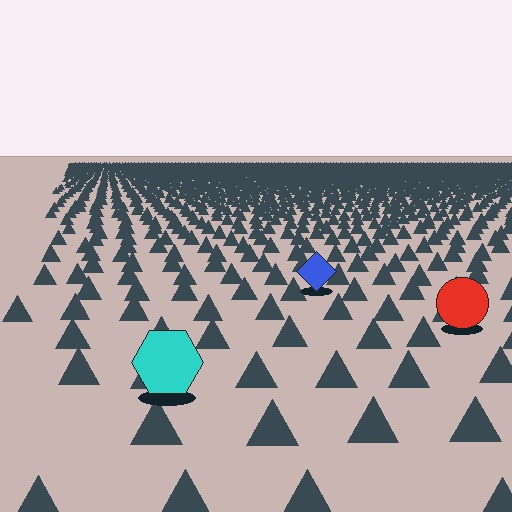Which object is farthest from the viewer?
The blue diamond is farthest from the viewer. It appears smaller and the ground texture around it is denser.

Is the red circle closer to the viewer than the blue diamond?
Yes. The red circle is closer — you can tell from the texture gradient: the ground texture is coarser near it.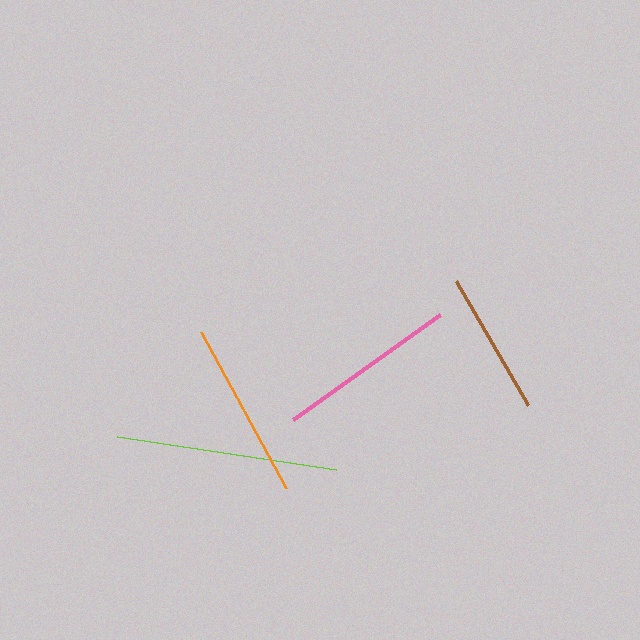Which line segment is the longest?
The lime line is the longest at approximately 222 pixels.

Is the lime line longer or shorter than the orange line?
The lime line is longer than the orange line.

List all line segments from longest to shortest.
From longest to shortest: lime, pink, orange, brown.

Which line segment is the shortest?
The brown line is the shortest at approximately 143 pixels.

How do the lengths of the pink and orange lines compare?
The pink and orange lines are approximately the same length.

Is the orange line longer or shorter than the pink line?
The pink line is longer than the orange line.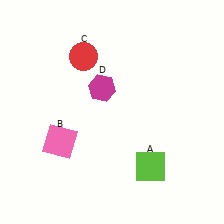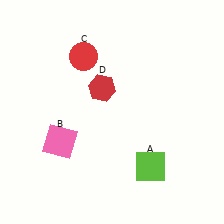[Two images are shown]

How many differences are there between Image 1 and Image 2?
There is 1 difference between the two images.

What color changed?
The hexagon (D) changed from magenta in Image 1 to red in Image 2.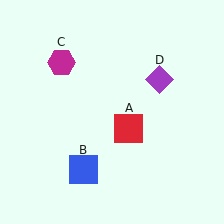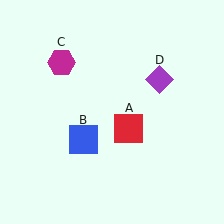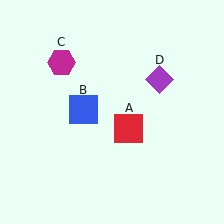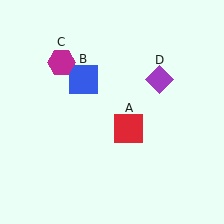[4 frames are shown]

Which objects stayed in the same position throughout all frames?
Red square (object A) and magenta hexagon (object C) and purple diamond (object D) remained stationary.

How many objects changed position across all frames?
1 object changed position: blue square (object B).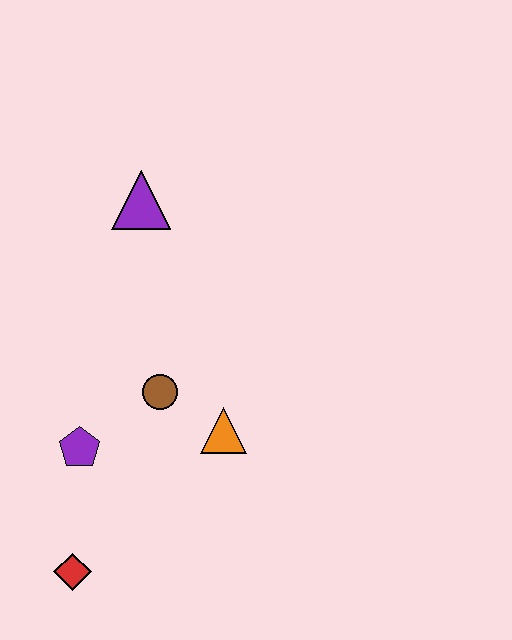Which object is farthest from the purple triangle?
The red diamond is farthest from the purple triangle.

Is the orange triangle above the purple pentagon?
Yes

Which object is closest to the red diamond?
The purple pentagon is closest to the red diamond.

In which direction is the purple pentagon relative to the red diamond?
The purple pentagon is above the red diamond.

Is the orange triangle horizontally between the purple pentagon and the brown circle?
No